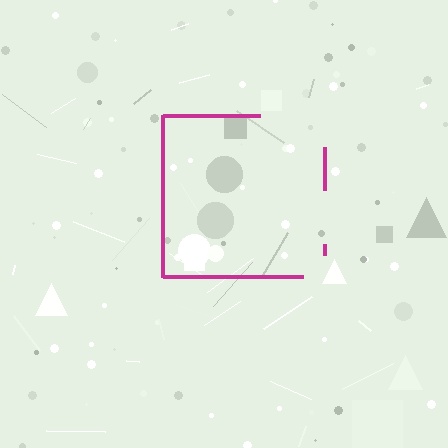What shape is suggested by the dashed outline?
The dashed outline suggests a square.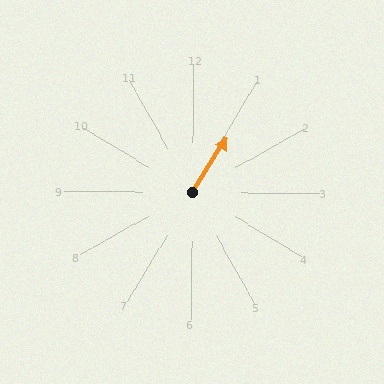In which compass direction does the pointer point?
Northeast.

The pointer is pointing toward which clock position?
Roughly 1 o'clock.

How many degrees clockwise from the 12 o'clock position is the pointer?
Approximately 33 degrees.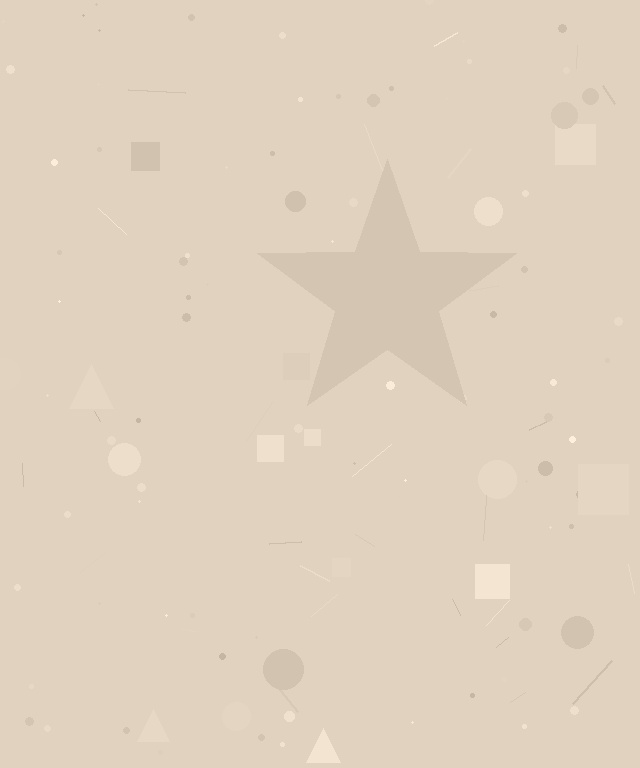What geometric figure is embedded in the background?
A star is embedded in the background.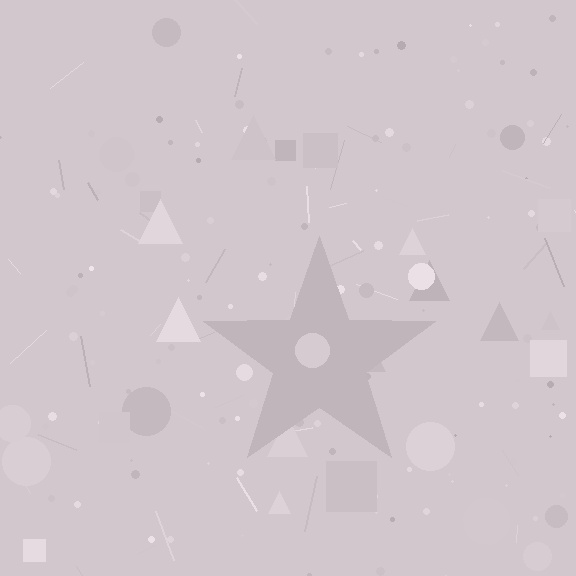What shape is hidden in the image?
A star is hidden in the image.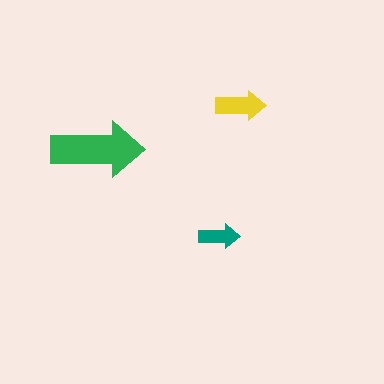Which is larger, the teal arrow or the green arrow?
The green one.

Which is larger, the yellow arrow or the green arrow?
The green one.